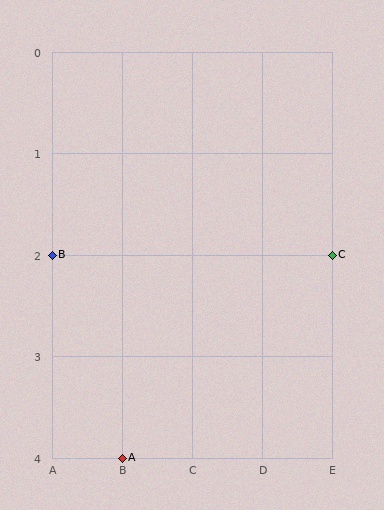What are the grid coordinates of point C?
Point C is at grid coordinates (E, 2).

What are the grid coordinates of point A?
Point A is at grid coordinates (B, 4).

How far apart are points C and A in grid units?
Points C and A are 3 columns and 2 rows apart (about 3.6 grid units diagonally).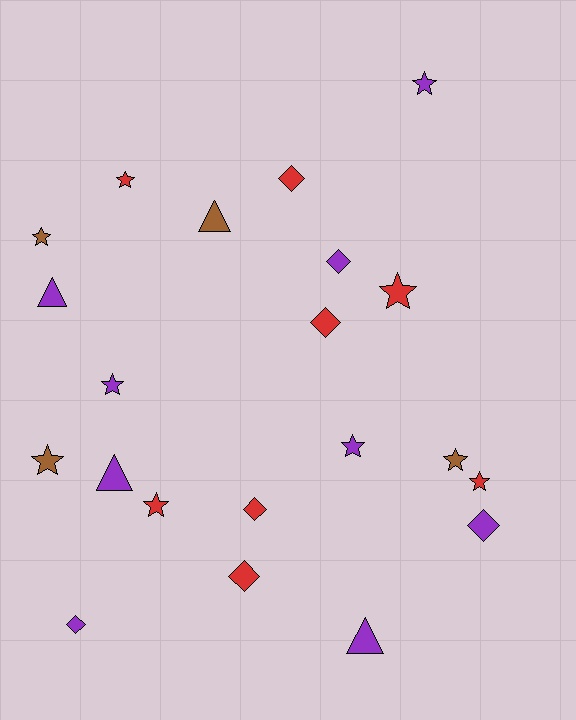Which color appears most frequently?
Purple, with 9 objects.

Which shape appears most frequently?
Star, with 10 objects.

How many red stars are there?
There are 4 red stars.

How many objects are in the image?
There are 21 objects.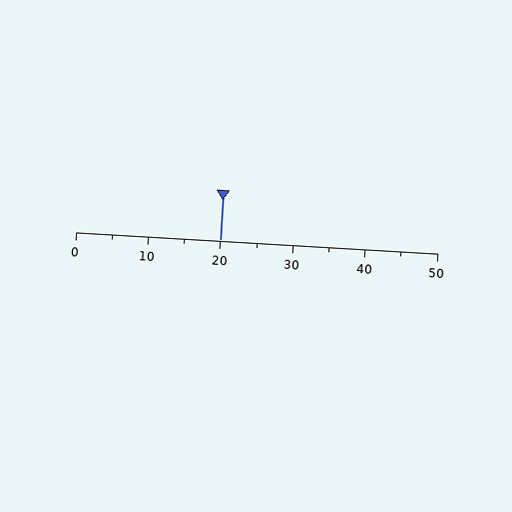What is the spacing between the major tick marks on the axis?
The major ticks are spaced 10 apart.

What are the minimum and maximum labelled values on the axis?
The axis runs from 0 to 50.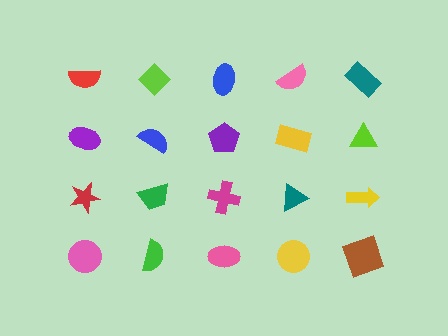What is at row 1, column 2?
A lime diamond.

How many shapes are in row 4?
5 shapes.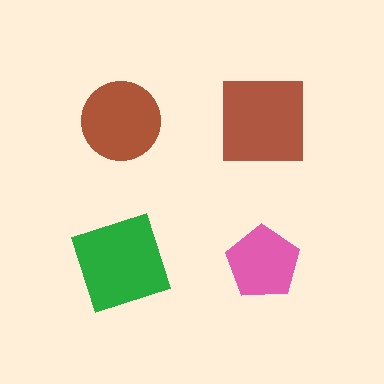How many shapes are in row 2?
2 shapes.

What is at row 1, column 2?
A brown square.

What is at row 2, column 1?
A green square.